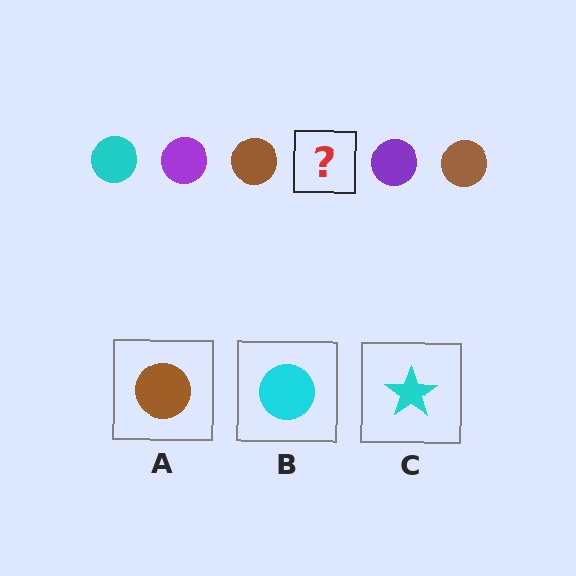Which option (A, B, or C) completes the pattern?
B.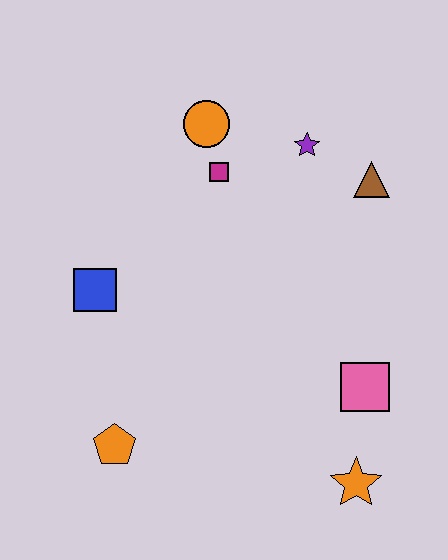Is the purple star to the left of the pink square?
Yes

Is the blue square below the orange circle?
Yes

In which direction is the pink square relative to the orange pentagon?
The pink square is to the right of the orange pentagon.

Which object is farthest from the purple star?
The orange pentagon is farthest from the purple star.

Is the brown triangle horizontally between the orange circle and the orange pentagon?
No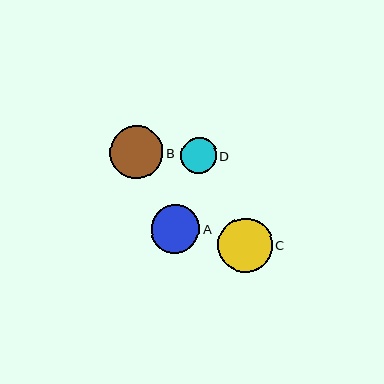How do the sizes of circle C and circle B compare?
Circle C and circle B are approximately the same size.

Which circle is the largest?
Circle C is the largest with a size of approximately 54 pixels.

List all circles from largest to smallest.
From largest to smallest: C, B, A, D.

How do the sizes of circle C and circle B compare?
Circle C and circle B are approximately the same size.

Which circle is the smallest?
Circle D is the smallest with a size of approximately 36 pixels.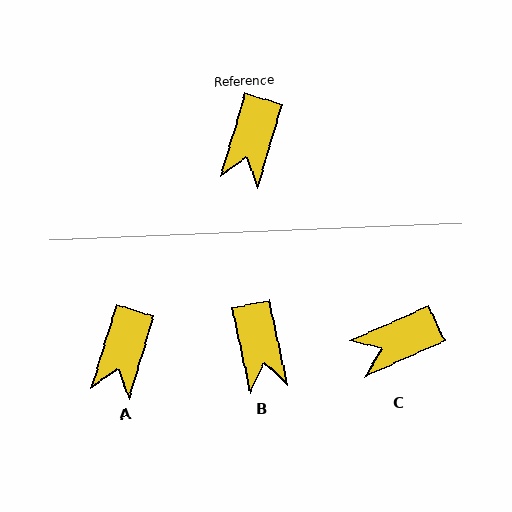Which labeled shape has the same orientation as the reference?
A.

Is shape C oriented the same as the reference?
No, it is off by about 49 degrees.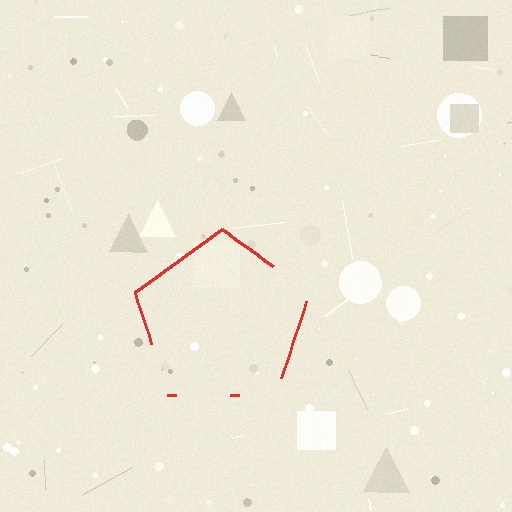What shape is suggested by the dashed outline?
The dashed outline suggests a pentagon.